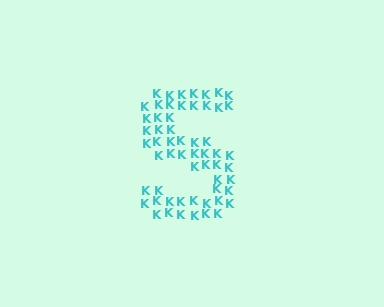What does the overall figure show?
The overall figure shows the letter S.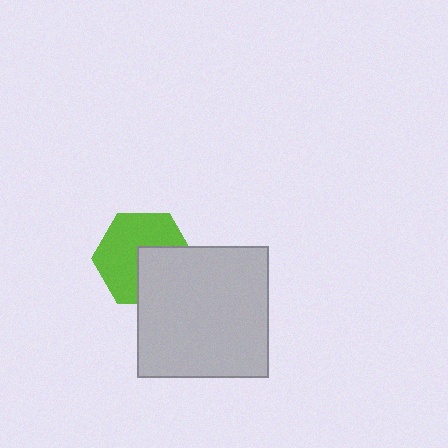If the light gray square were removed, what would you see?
You would see the complete lime hexagon.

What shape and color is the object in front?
The object in front is a light gray square.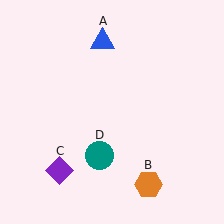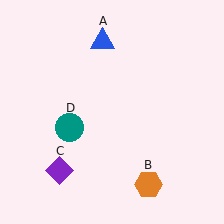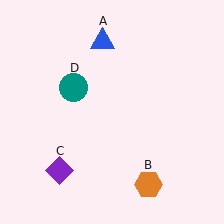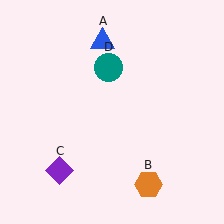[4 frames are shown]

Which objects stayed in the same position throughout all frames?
Blue triangle (object A) and orange hexagon (object B) and purple diamond (object C) remained stationary.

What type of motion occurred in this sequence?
The teal circle (object D) rotated clockwise around the center of the scene.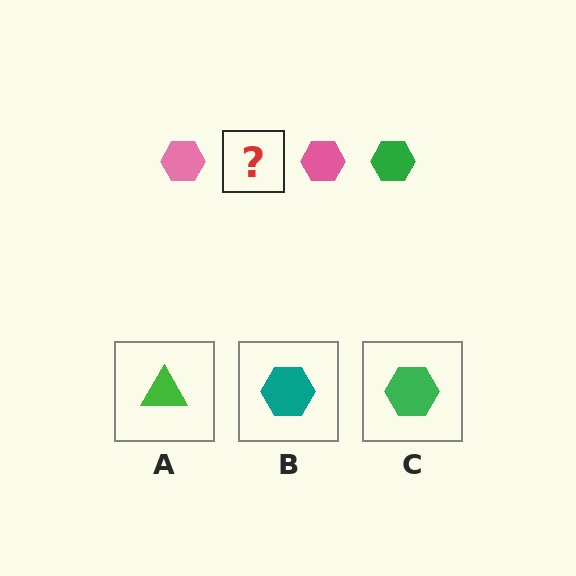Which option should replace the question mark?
Option C.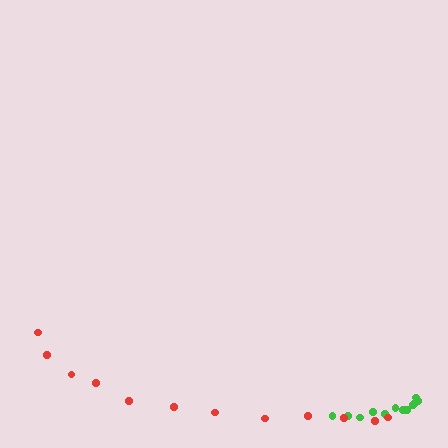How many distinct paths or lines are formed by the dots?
There are 2 distinct paths.